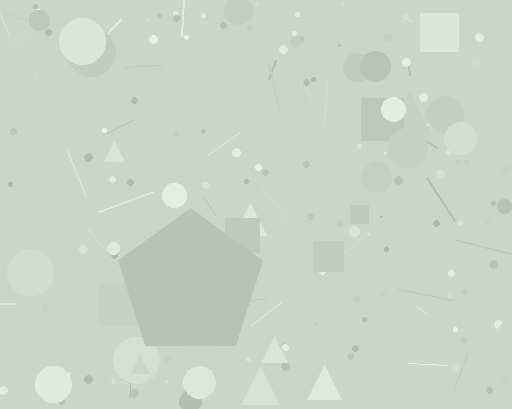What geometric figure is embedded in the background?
A pentagon is embedded in the background.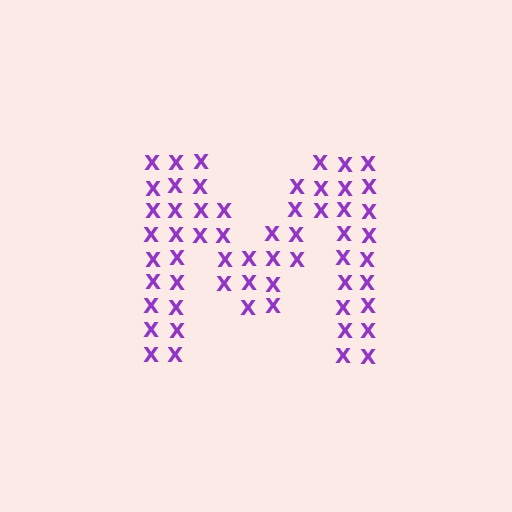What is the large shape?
The large shape is the letter M.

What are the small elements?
The small elements are letter X's.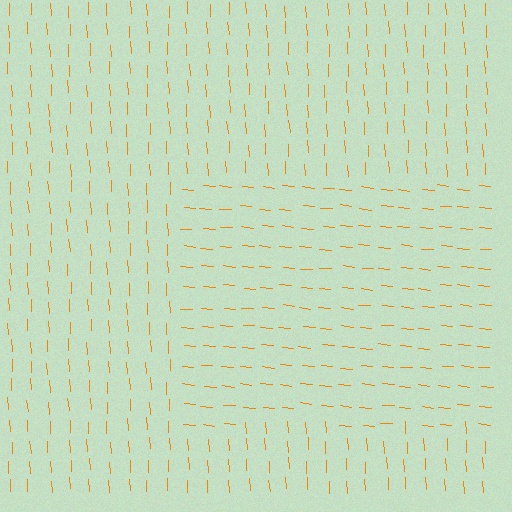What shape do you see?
I see a rectangle.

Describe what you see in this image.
The image is filled with small orange line segments. A rectangle region in the image has lines oriented differently from the surrounding lines, creating a visible texture boundary.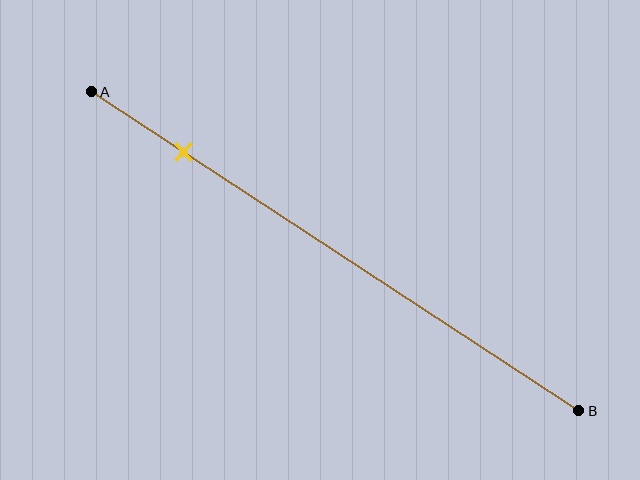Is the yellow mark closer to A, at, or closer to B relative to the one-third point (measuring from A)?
The yellow mark is closer to point A than the one-third point of segment AB.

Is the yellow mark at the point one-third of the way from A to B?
No, the mark is at about 20% from A, not at the 33% one-third point.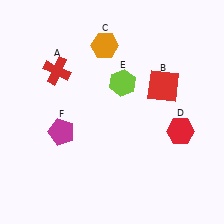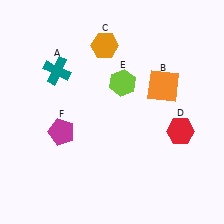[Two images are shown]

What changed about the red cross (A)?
In Image 1, A is red. In Image 2, it changed to teal.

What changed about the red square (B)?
In Image 1, B is red. In Image 2, it changed to orange.